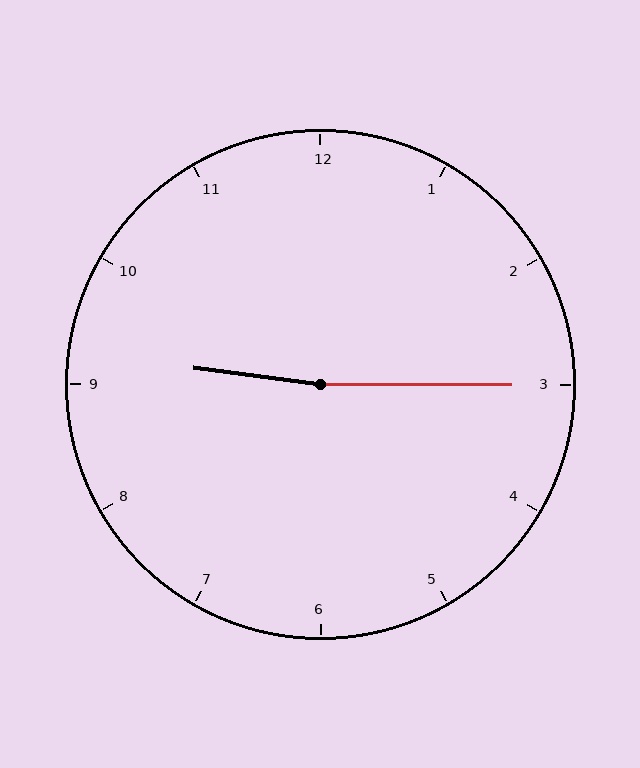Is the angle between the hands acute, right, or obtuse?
It is obtuse.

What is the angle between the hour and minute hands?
Approximately 172 degrees.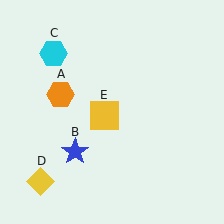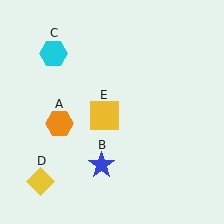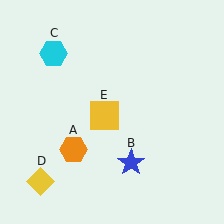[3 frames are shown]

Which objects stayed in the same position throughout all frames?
Cyan hexagon (object C) and yellow diamond (object D) and yellow square (object E) remained stationary.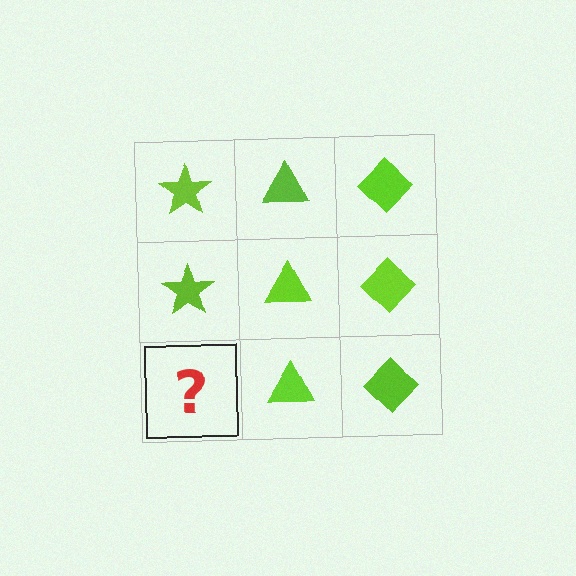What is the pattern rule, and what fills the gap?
The rule is that each column has a consistent shape. The gap should be filled with a lime star.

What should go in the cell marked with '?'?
The missing cell should contain a lime star.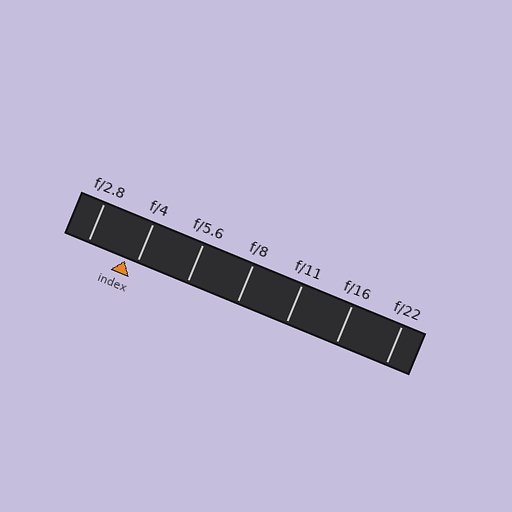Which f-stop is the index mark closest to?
The index mark is closest to f/4.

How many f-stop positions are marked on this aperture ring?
There are 7 f-stop positions marked.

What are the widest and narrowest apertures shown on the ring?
The widest aperture shown is f/2.8 and the narrowest is f/22.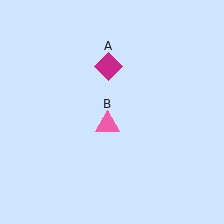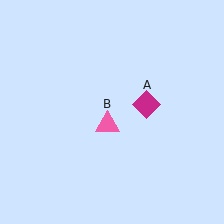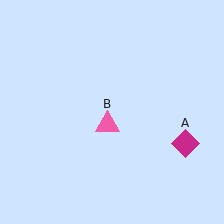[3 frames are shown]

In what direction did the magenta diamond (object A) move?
The magenta diamond (object A) moved down and to the right.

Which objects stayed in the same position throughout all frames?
Pink triangle (object B) remained stationary.